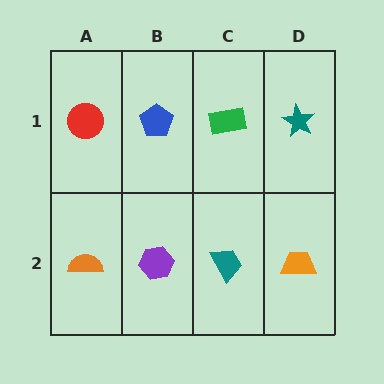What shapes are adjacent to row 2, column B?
A blue pentagon (row 1, column B), an orange semicircle (row 2, column A), a teal trapezoid (row 2, column C).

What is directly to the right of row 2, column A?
A purple hexagon.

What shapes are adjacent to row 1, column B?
A purple hexagon (row 2, column B), a red circle (row 1, column A), a green rectangle (row 1, column C).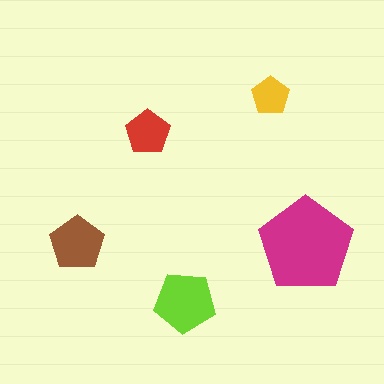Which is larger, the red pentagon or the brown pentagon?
The brown one.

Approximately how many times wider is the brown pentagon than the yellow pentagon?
About 1.5 times wider.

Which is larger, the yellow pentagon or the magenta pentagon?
The magenta one.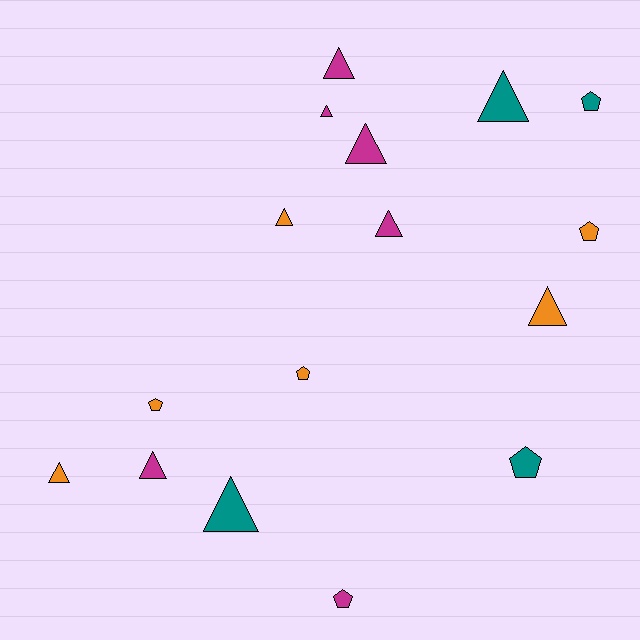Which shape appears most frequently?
Triangle, with 10 objects.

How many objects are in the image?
There are 16 objects.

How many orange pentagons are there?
There are 3 orange pentagons.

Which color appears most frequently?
Orange, with 6 objects.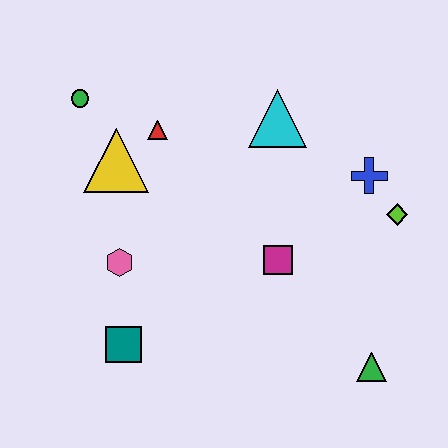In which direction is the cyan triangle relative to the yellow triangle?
The cyan triangle is to the right of the yellow triangle.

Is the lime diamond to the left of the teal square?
No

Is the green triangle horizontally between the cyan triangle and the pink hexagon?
No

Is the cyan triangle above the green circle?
No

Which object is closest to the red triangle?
The yellow triangle is closest to the red triangle.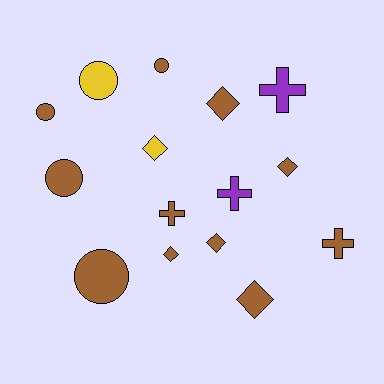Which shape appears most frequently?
Diamond, with 6 objects.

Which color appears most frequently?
Brown, with 11 objects.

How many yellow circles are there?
There is 1 yellow circle.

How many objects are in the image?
There are 15 objects.